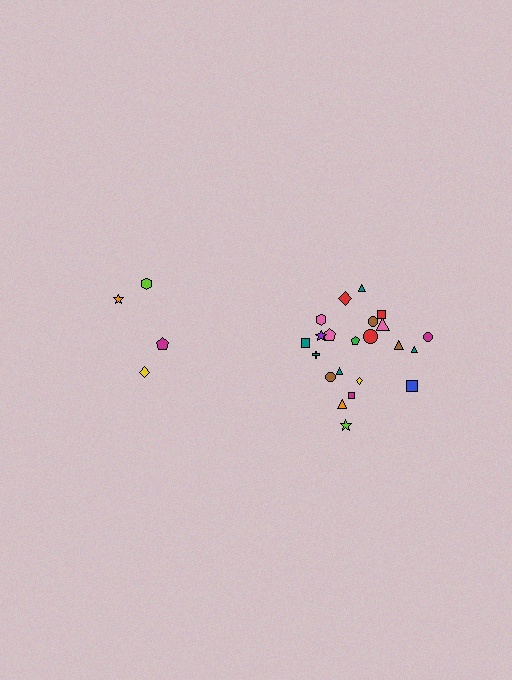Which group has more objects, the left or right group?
The right group.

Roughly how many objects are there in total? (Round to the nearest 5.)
Roughly 25 objects in total.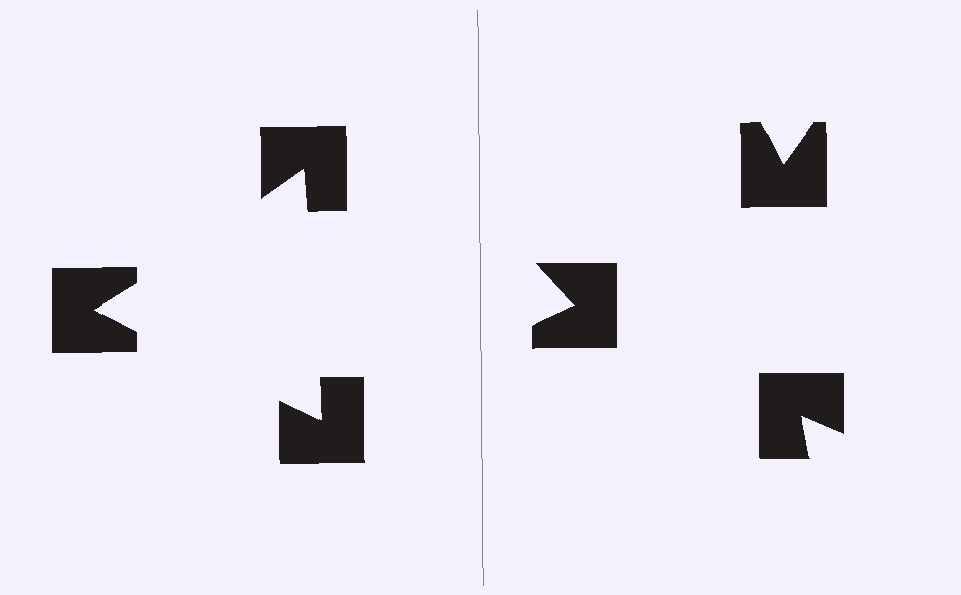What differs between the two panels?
The notched squares are positioned identically on both sides; only the wedge orientations differ. On the left they align to a triangle; on the right they are misaligned.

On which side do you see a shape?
An illusory triangle appears on the left side. On the right side the wedge cuts are rotated, so no coherent shape forms.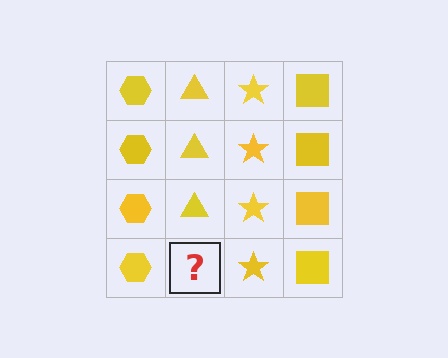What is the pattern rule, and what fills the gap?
The rule is that each column has a consistent shape. The gap should be filled with a yellow triangle.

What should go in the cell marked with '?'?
The missing cell should contain a yellow triangle.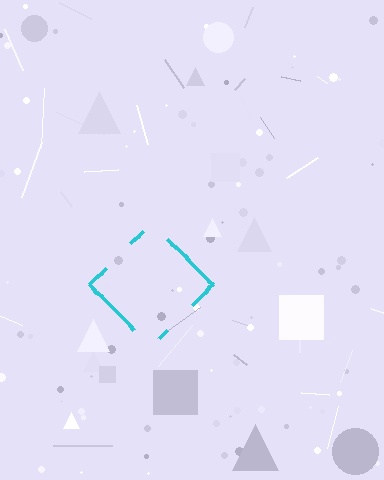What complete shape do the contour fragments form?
The contour fragments form a diamond.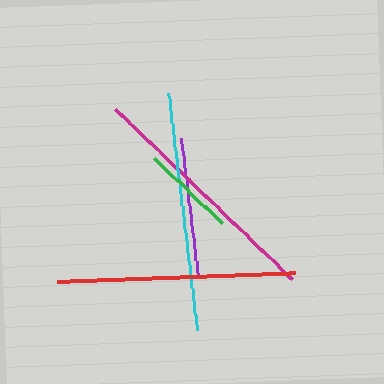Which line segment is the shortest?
The green line is the shortest at approximately 94 pixels.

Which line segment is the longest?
The magenta line is the longest at approximately 246 pixels.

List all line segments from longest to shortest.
From longest to shortest: magenta, cyan, red, purple, green.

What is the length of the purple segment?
The purple segment is approximately 140 pixels long.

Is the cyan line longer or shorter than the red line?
The cyan line is longer than the red line.